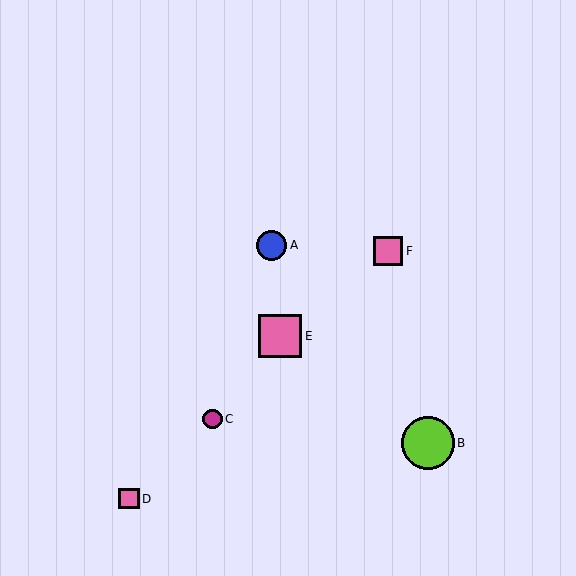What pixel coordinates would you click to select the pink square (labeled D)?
Click at (129, 499) to select the pink square D.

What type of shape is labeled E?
Shape E is a pink square.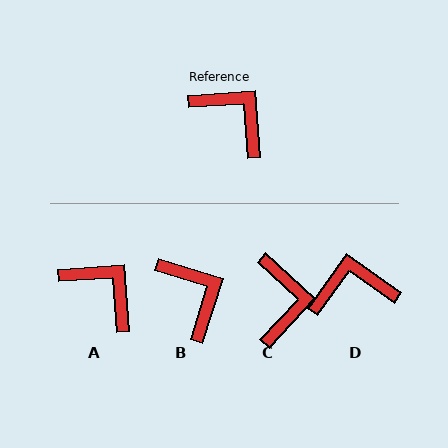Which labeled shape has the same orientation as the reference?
A.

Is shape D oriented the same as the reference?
No, it is off by about 50 degrees.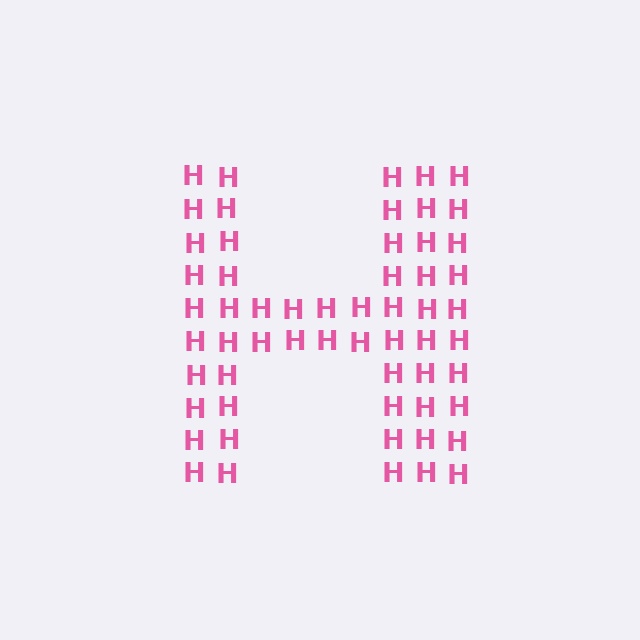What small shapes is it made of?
It is made of small letter H's.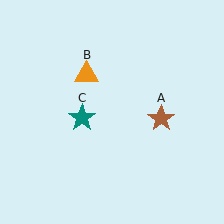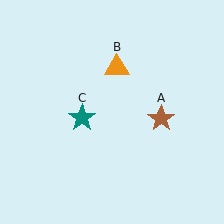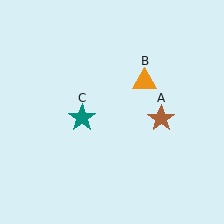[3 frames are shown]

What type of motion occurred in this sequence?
The orange triangle (object B) rotated clockwise around the center of the scene.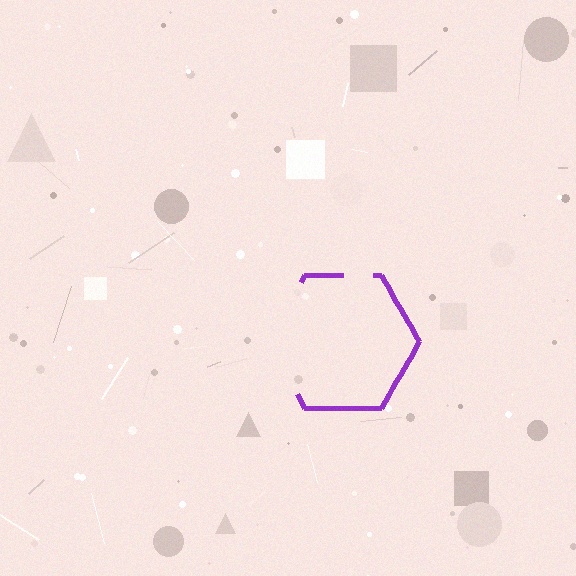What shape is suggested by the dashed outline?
The dashed outline suggests a hexagon.